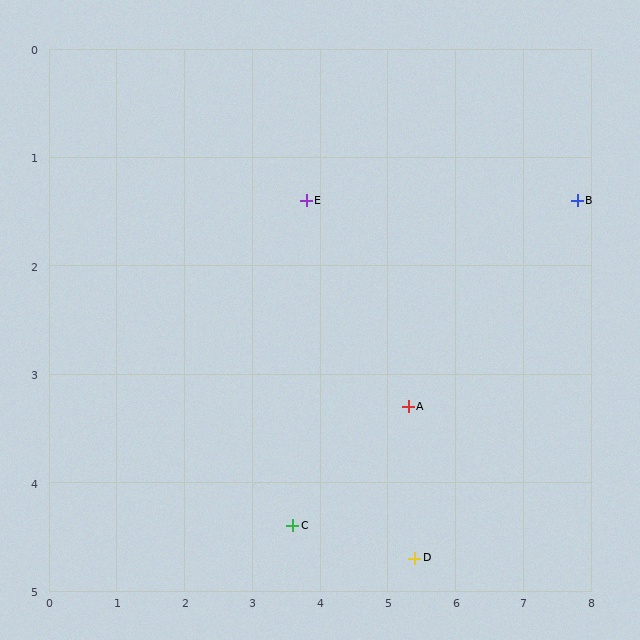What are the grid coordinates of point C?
Point C is at approximately (3.6, 4.4).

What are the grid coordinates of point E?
Point E is at approximately (3.8, 1.4).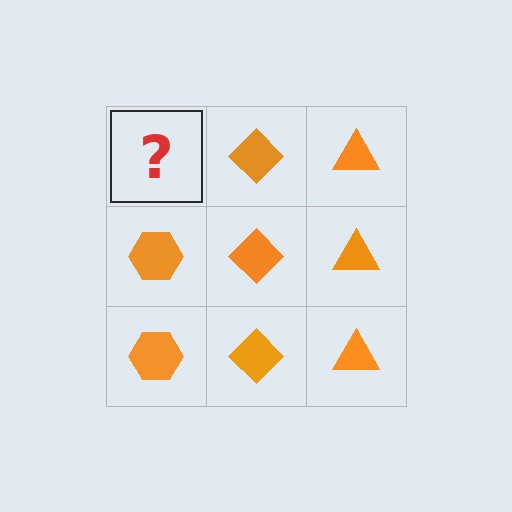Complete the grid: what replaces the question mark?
The question mark should be replaced with an orange hexagon.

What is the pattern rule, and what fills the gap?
The rule is that each column has a consistent shape. The gap should be filled with an orange hexagon.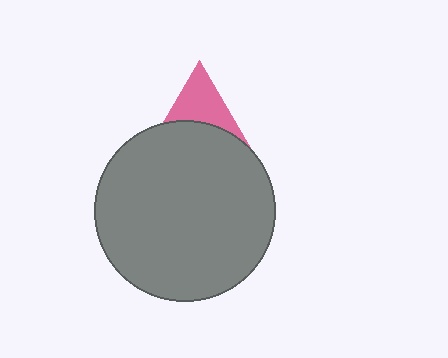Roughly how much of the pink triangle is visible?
A small part of it is visible (roughly 32%).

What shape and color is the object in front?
The object in front is a gray circle.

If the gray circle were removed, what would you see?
You would see the complete pink triangle.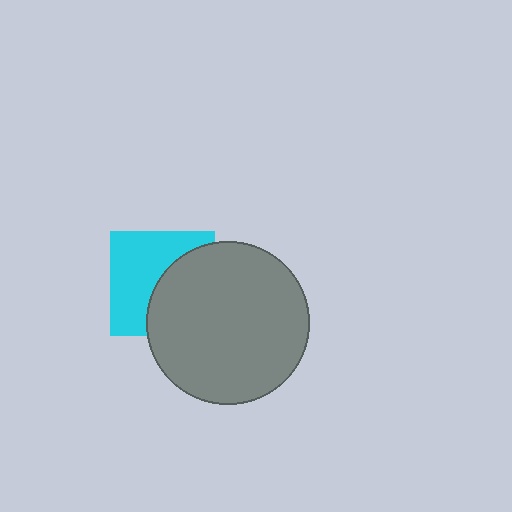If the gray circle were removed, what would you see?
You would see the complete cyan square.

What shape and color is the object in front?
The object in front is a gray circle.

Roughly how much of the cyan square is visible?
About half of it is visible (roughly 54%).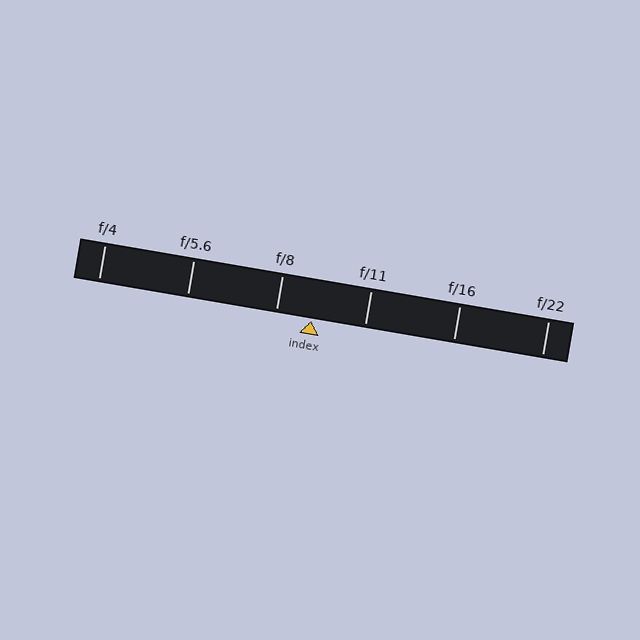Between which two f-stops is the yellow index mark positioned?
The index mark is between f/8 and f/11.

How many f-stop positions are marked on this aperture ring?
There are 6 f-stop positions marked.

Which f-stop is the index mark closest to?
The index mark is closest to f/8.